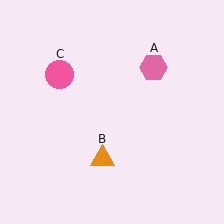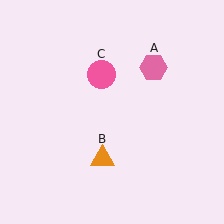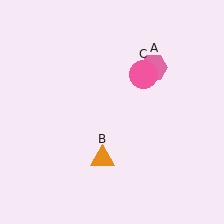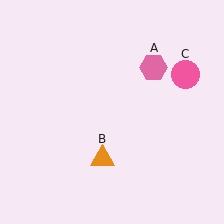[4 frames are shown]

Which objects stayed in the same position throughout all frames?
Pink hexagon (object A) and orange triangle (object B) remained stationary.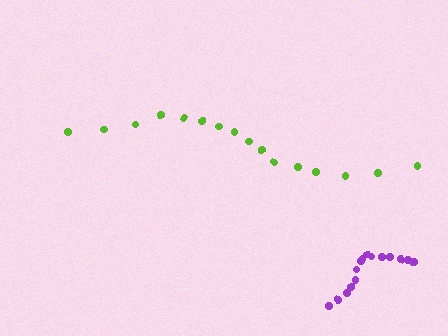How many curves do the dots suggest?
There are 2 distinct paths.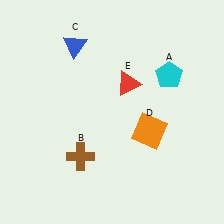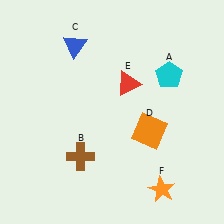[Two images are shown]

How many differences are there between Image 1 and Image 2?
There is 1 difference between the two images.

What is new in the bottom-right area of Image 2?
An orange star (F) was added in the bottom-right area of Image 2.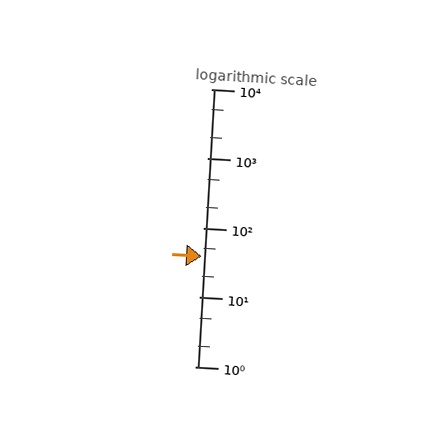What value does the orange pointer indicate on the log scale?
The pointer indicates approximately 39.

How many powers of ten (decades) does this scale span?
The scale spans 4 decades, from 1 to 10000.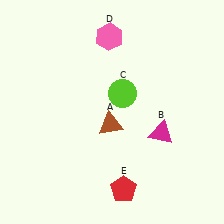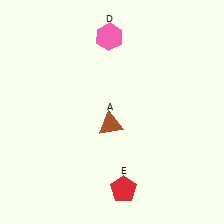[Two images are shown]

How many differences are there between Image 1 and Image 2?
There are 2 differences between the two images.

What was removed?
The lime circle (C), the magenta triangle (B) were removed in Image 2.